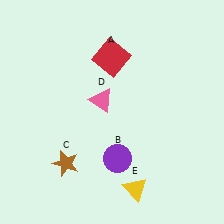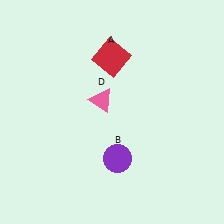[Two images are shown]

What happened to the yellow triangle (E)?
The yellow triangle (E) was removed in Image 2. It was in the bottom-right area of Image 1.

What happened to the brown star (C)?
The brown star (C) was removed in Image 2. It was in the bottom-left area of Image 1.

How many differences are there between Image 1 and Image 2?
There are 2 differences between the two images.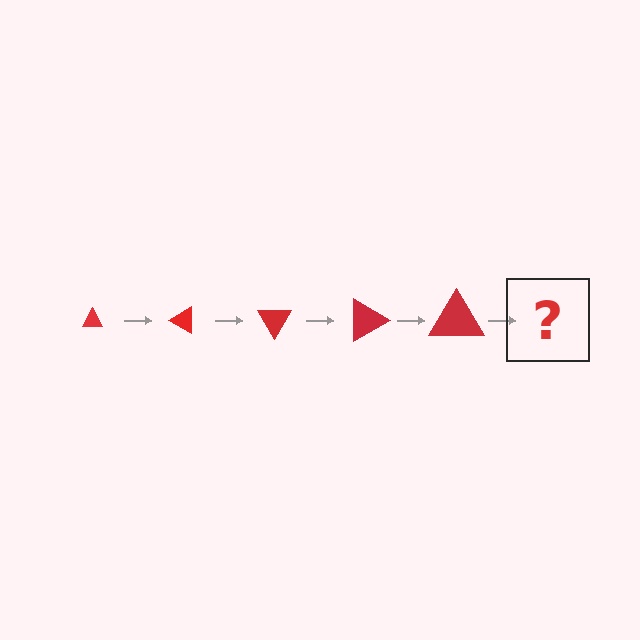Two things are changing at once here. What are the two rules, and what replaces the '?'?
The two rules are that the triangle grows larger each step and it rotates 30 degrees each step. The '?' should be a triangle, larger than the previous one and rotated 150 degrees from the start.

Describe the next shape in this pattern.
It should be a triangle, larger than the previous one and rotated 150 degrees from the start.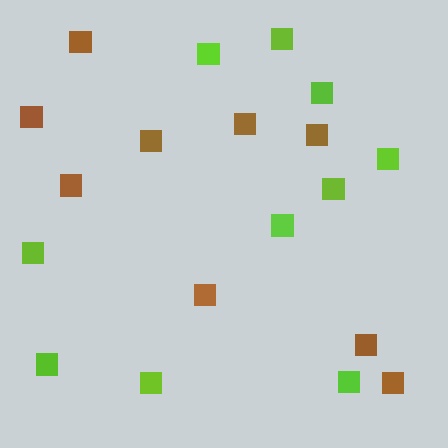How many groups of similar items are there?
There are 2 groups: one group of lime squares (10) and one group of brown squares (9).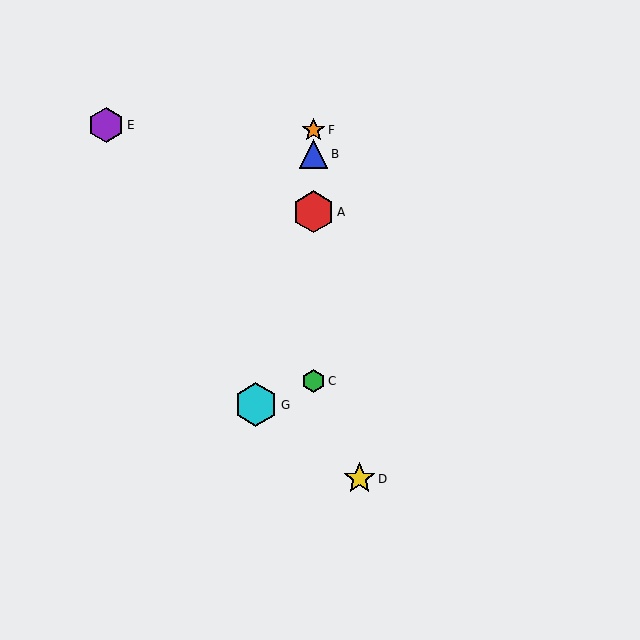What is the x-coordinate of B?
Object B is at x≈314.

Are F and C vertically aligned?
Yes, both are at x≈314.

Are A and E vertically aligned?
No, A is at x≈314 and E is at x≈106.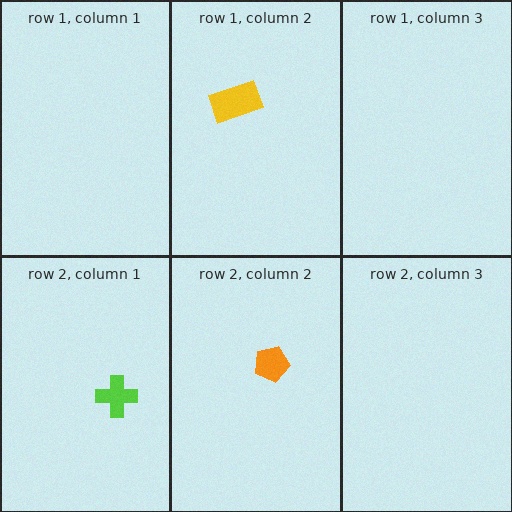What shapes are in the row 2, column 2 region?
The orange pentagon.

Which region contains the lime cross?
The row 2, column 1 region.